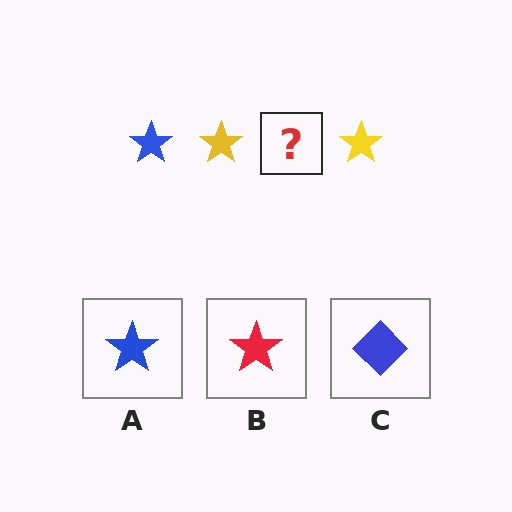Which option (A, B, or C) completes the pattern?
A.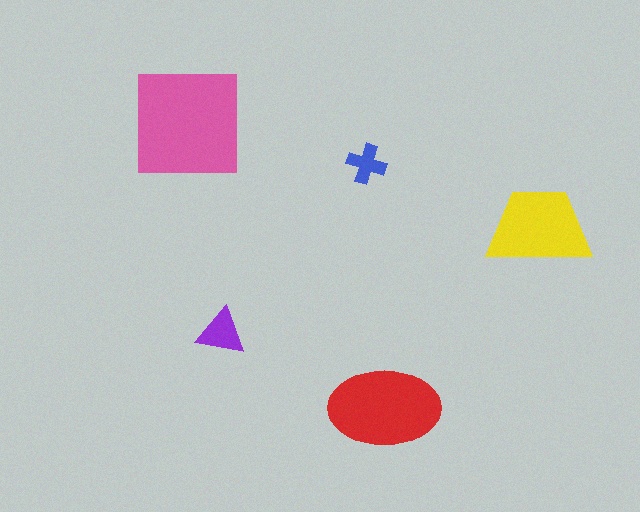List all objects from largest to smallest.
The pink square, the red ellipse, the yellow trapezoid, the purple triangle, the blue cross.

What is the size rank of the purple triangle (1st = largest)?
4th.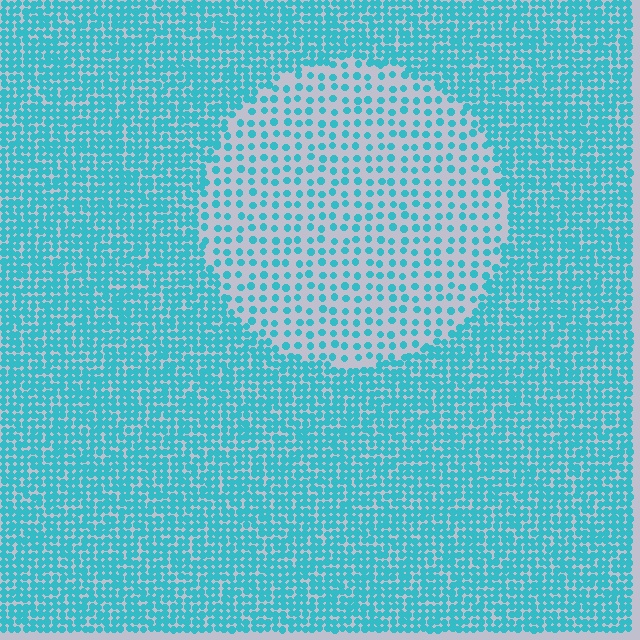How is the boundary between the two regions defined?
The boundary is defined by a change in element density (approximately 2.5x ratio). All elements are the same color, size, and shape.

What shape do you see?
I see a circle.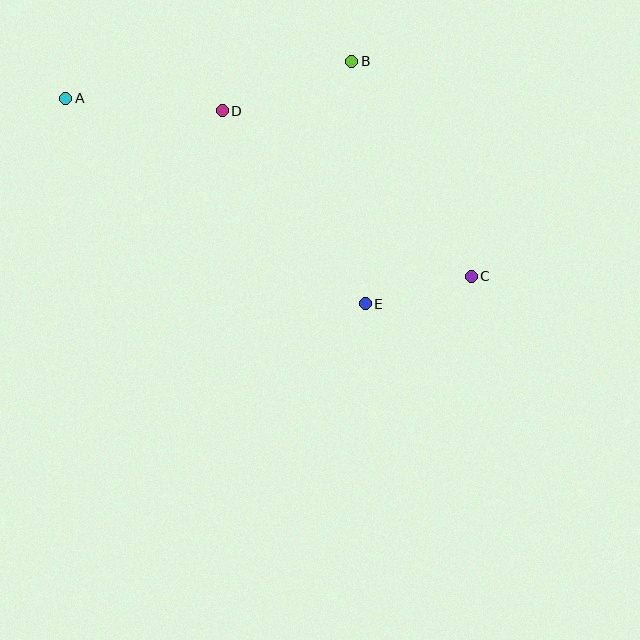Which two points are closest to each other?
Points C and E are closest to each other.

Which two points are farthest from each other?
Points A and C are farthest from each other.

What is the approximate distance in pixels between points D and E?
The distance between D and E is approximately 240 pixels.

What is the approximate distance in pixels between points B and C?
The distance between B and C is approximately 246 pixels.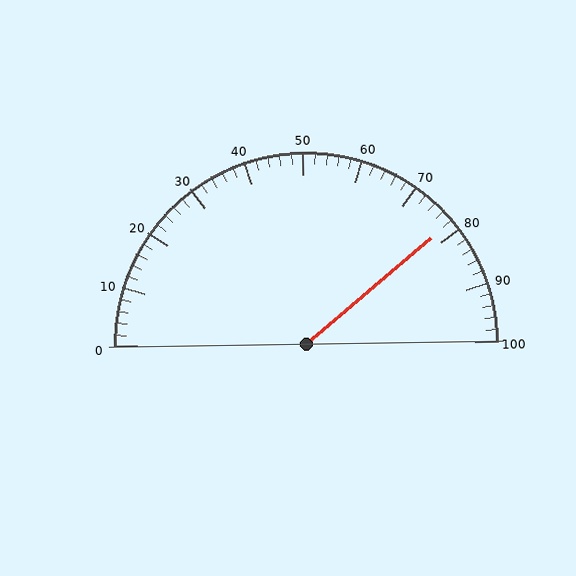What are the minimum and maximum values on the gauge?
The gauge ranges from 0 to 100.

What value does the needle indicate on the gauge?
The needle indicates approximately 78.